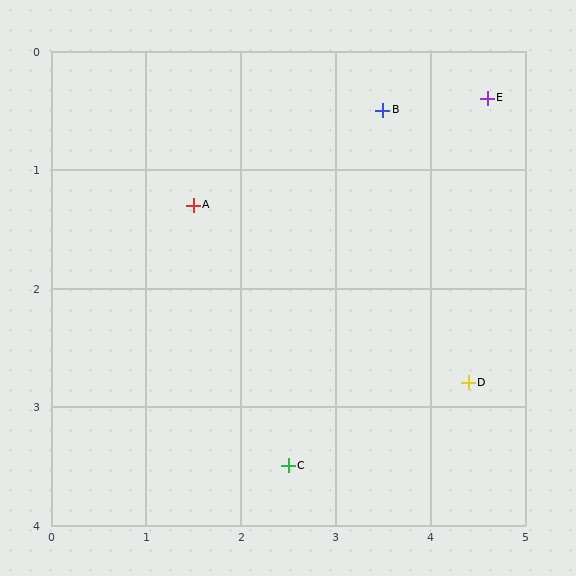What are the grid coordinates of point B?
Point B is at approximately (3.5, 0.5).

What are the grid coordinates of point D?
Point D is at approximately (4.4, 2.8).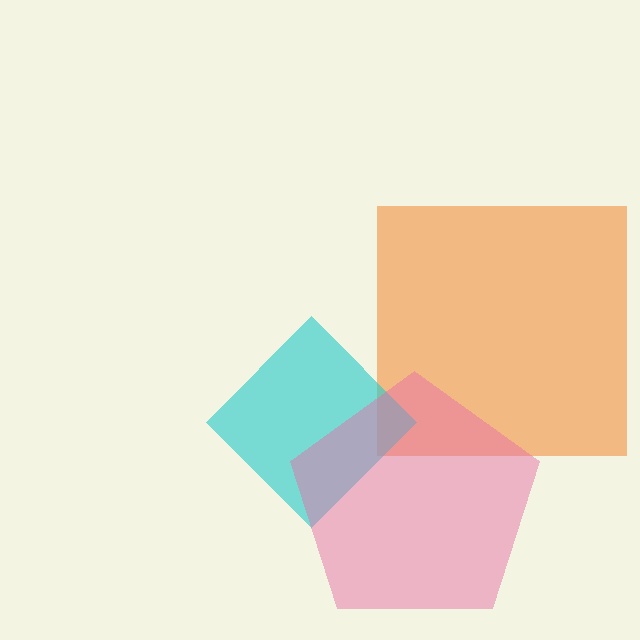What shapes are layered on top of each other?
The layered shapes are: an orange square, a cyan diamond, a pink pentagon.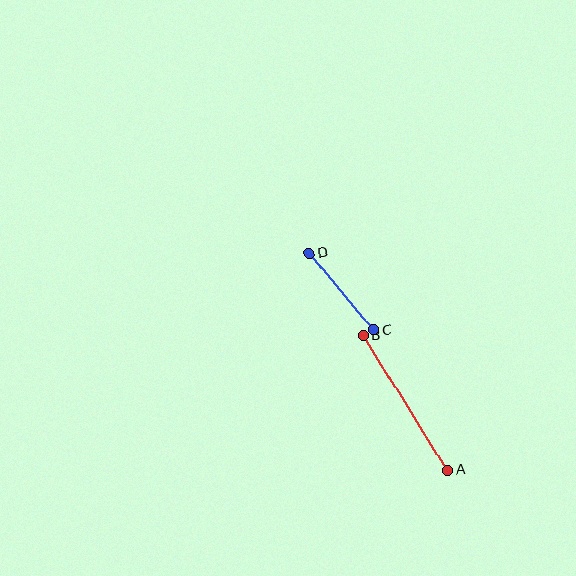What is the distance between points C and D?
The distance is approximately 100 pixels.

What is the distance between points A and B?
The distance is approximately 159 pixels.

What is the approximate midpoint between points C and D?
The midpoint is at approximately (341, 291) pixels.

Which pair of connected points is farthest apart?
Points A and B are farthest apart.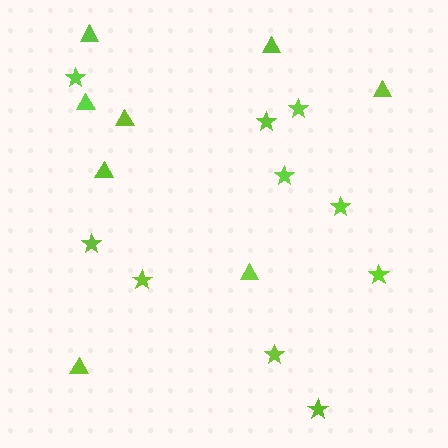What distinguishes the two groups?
There are 2 groups: one group of triangles (8) and one group of stars (10).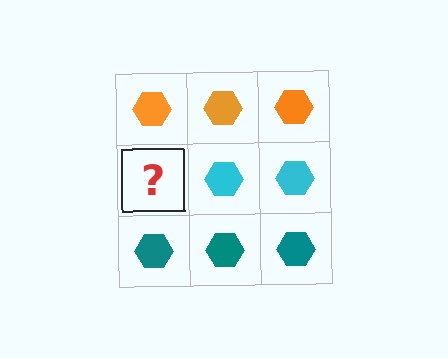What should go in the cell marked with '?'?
The missing cell should contain a cyan hexagon.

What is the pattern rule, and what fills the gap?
The rule is that each row has a consistent color. The gap should be filled with a cyan hexagon.